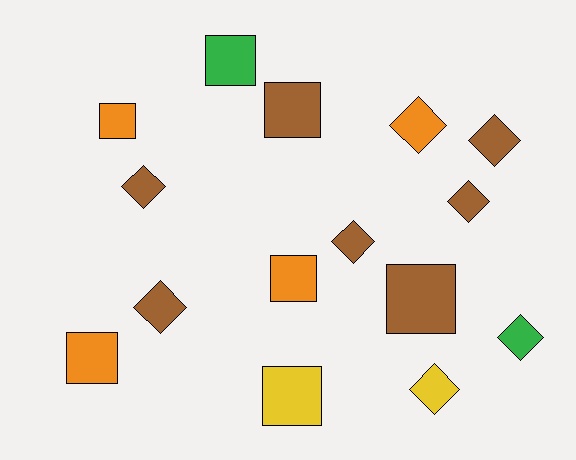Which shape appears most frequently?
Diamond, with 8 objects.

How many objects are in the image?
There are 15 objects.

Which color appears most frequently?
Brown, with 7 objects.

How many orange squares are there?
There are 3 orange squares.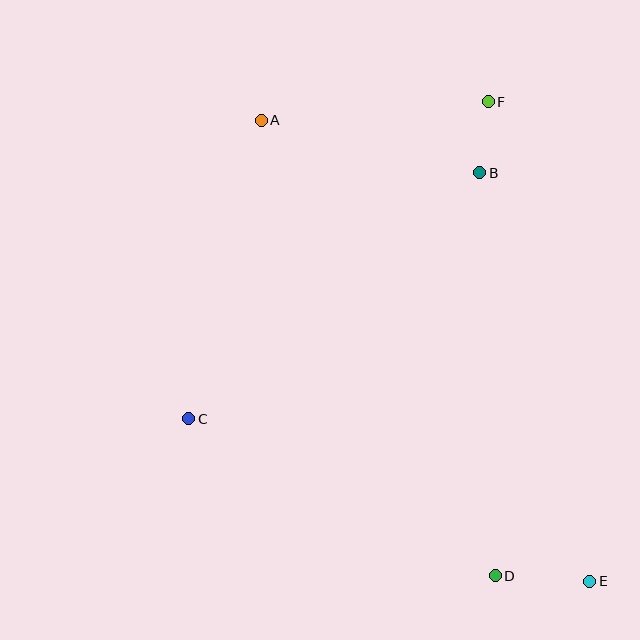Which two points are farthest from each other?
Points A and E are farthest from each other.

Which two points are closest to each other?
Points B and F are closest to each other.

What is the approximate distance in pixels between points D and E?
The distance between D and E is approximately 95 pixels.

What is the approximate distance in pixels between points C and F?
The distance between C and F is approximately 436 pixels.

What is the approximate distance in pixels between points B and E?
The distance between B and E is approximately 423 pixels.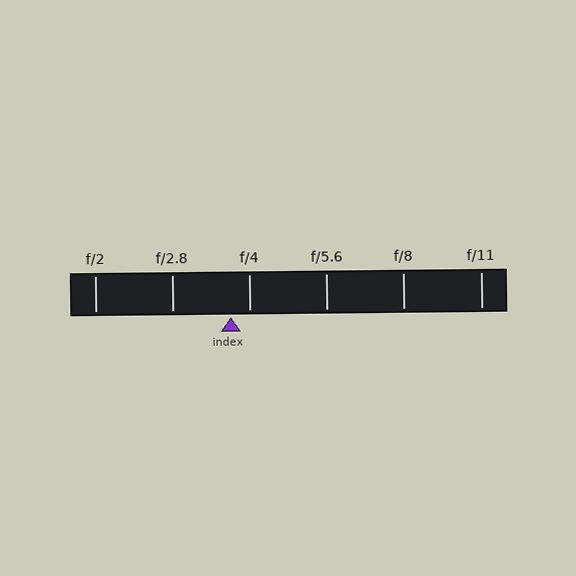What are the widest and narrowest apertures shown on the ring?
The widest aperture shown is f/2 and the narrowest is f/11.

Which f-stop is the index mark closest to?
The index mark is closest to f/4.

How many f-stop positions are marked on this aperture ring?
There are 6 f-stop positions marked.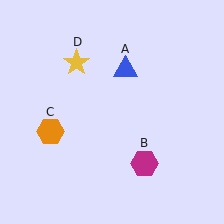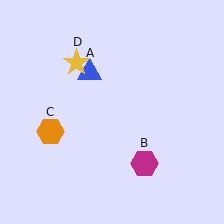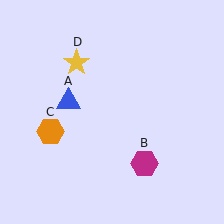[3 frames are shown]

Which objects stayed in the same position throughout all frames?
Magenta hexagon (object B) and orange hexagon (object C) and yellow star (object D) remained stationary.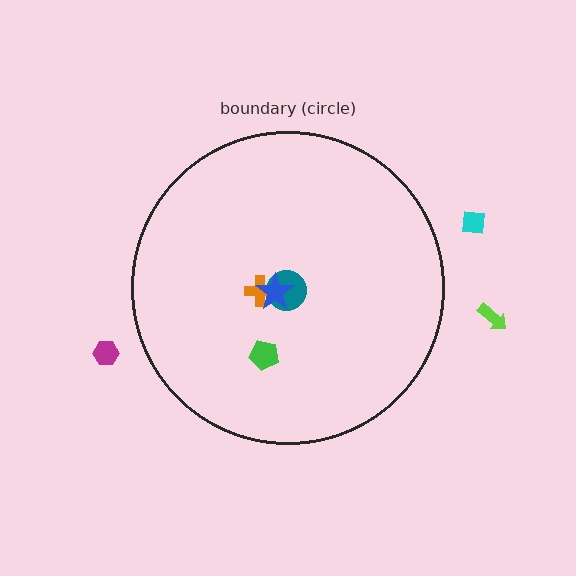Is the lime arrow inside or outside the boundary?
Outside.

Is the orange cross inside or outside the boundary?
Inside.